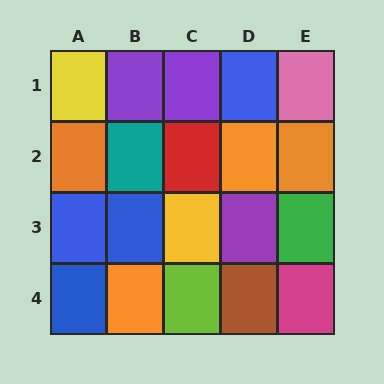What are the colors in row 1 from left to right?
Yellow, purple, purple, blue, pink.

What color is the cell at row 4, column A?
Blue.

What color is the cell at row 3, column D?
Purple.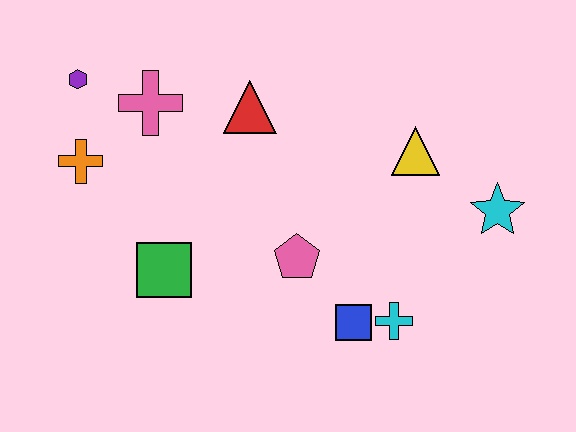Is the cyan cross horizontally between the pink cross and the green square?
No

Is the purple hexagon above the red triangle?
Yes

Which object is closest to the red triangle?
The pink cross is closest to the red triangle.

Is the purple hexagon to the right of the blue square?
No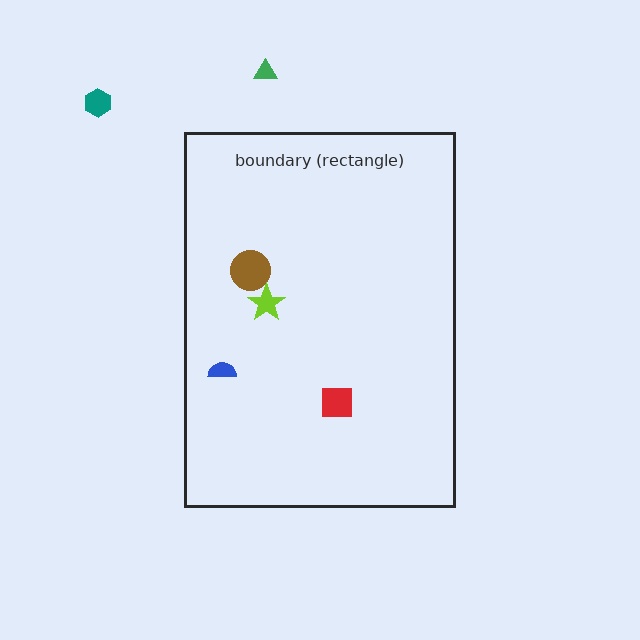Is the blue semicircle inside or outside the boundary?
Inside.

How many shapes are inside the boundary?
4 inside, 2 outside.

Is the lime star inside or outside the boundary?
Inside.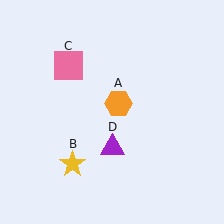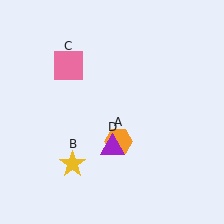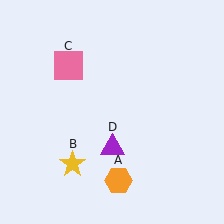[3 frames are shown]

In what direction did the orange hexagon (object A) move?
The orange hexagon (object A) moved down.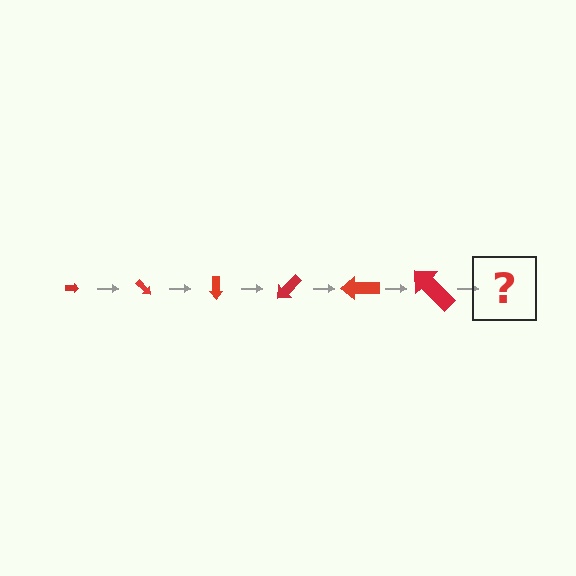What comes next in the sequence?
The next element should be an arrow, larger than the previous one and rotated 270 degrees from the start.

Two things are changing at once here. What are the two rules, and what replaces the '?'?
The two rules are that the arrow grows larger each step and it rotates 45 degrees each step. The '?' should be an arrow, larger than the previous one and rotated 270 degrees from the start.